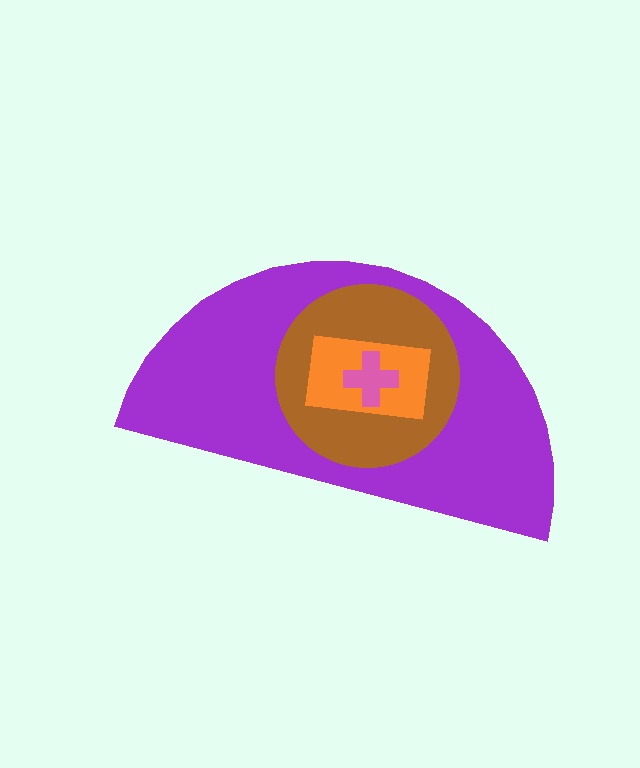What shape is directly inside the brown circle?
The orange rectangle.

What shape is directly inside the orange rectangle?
The pink cross.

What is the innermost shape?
The pink cross.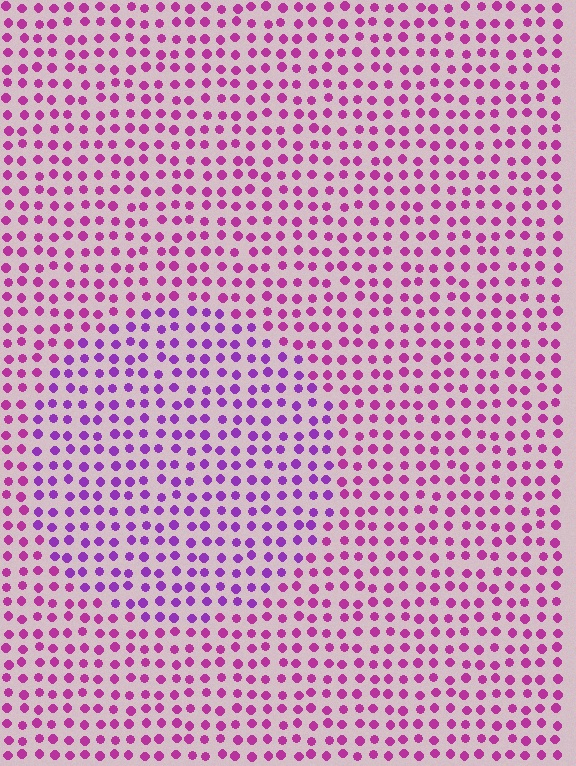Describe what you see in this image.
The image is filled with small magenta elements in a uniform arrangement. A circle-shaped region is visible where the elements are tinted to a slightly different hue, forming a subtle color boundary.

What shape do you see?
I see a circle.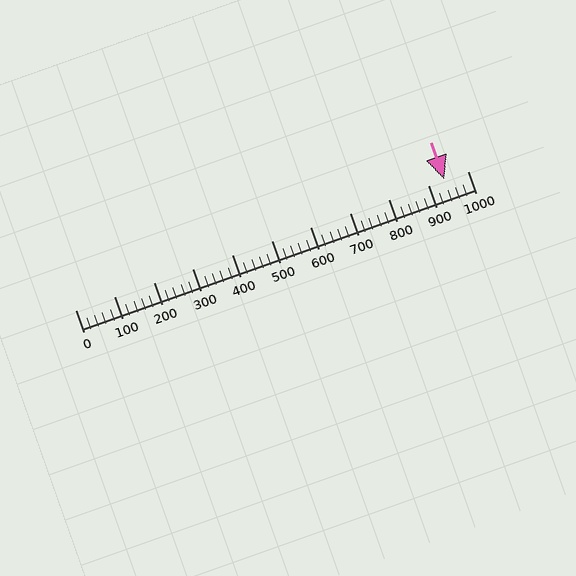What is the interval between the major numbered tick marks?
The major tick marks are spaced 100 units apart.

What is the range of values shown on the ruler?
The ruler shows values from 0 to 1000.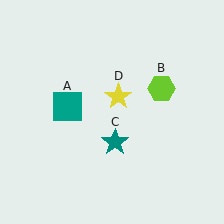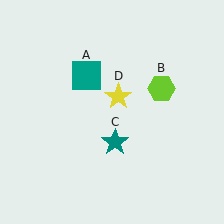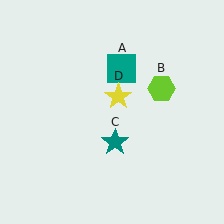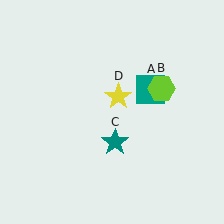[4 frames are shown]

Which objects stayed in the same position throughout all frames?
Lime hexagon (object B) and teal star (object C) and yellow star (object D) remained stationary.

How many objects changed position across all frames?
1 object changed position: teal square (object A).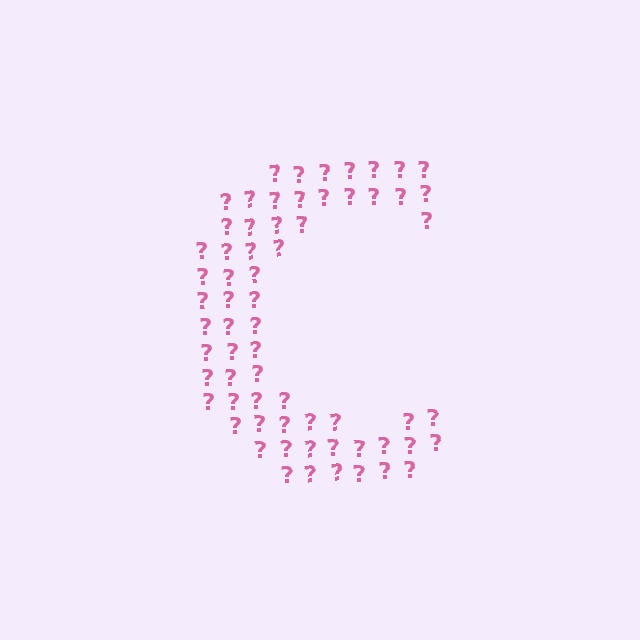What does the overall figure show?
The overall figure shows the letter C.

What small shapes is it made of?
It is made of small question marks.